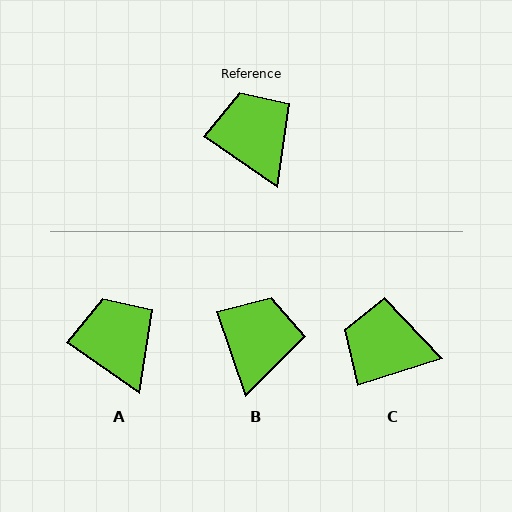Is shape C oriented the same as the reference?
No, it is off by about 52 degrees.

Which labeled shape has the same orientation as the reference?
A.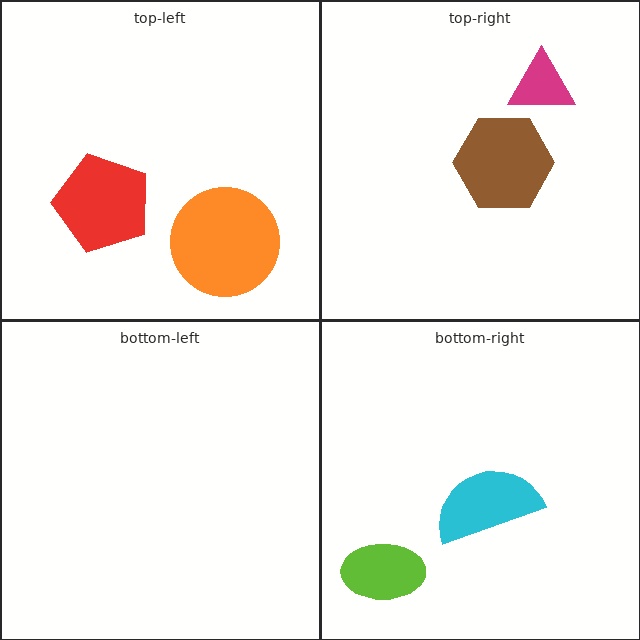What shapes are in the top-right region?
The magenta triangle, the brown hexagon.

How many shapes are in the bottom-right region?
2.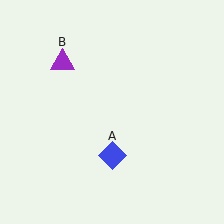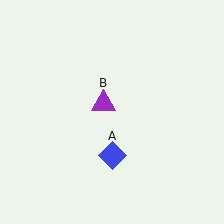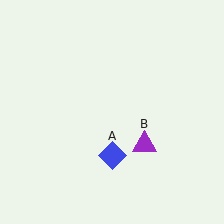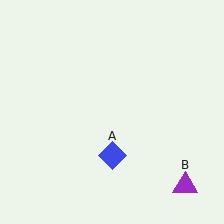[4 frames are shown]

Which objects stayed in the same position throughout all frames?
Blue diamond (object A) remained stationary.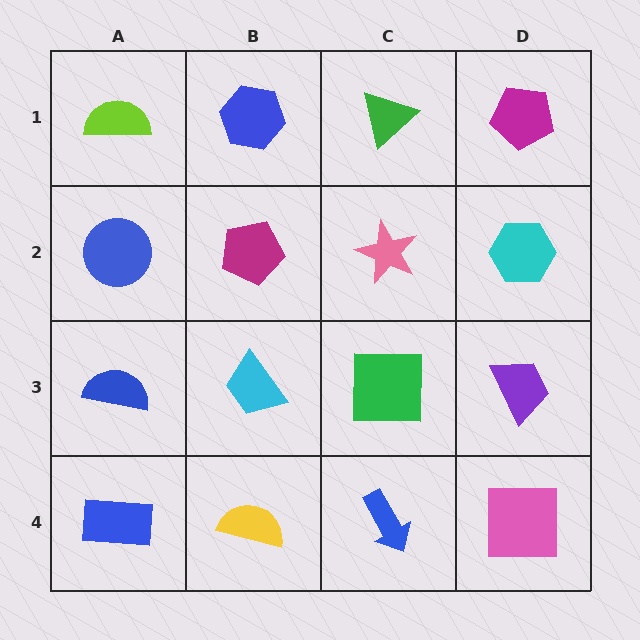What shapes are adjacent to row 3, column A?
A blue circle (row 2, column A), a blue rectangle (row 4, column A), a cyan trapezoid (row 3, column B).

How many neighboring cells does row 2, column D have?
3.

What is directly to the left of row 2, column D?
A pink star.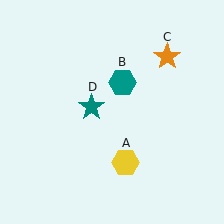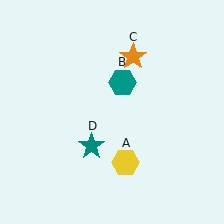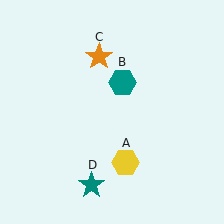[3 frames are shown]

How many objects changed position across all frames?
2 objects changed position: orange star (object C), teal star (object D).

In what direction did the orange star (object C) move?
The orange star (object C) moved left.